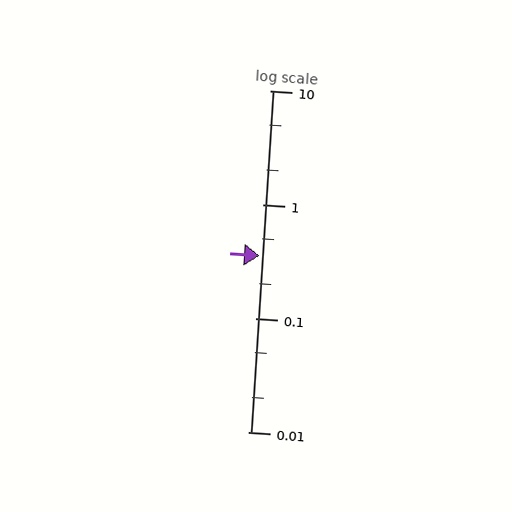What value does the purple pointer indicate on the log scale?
The pointer indicates approximately 0.35.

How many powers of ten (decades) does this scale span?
The scale spans 3 decades, from 0.01 to 10.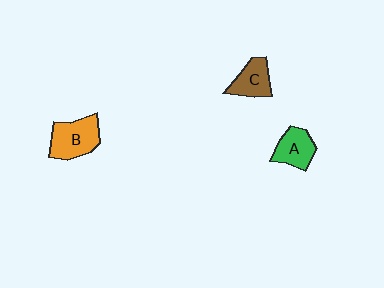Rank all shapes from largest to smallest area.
From largest to smallest: B (orange), A (green), C (brown).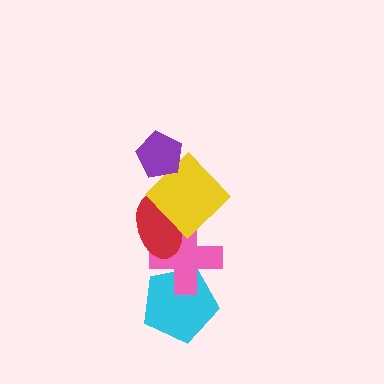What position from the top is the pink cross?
The pink cross is 4th from the top.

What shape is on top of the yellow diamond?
The purple pentagon is on top of the yellow diamond.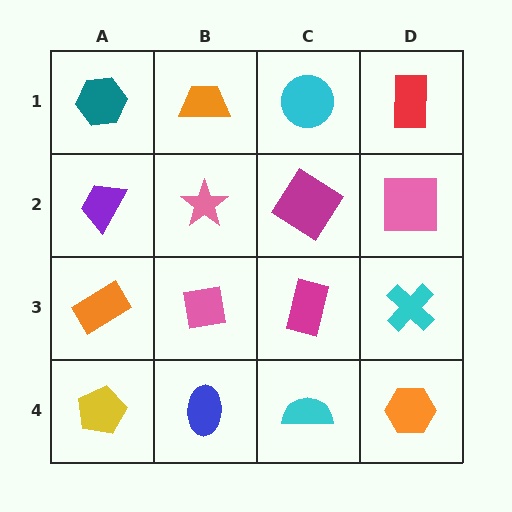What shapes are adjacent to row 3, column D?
A pink square (row 2, column D), an orange hexagon (row 4, column D), a magenta rectangle (row 3, column C).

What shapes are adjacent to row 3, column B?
A pink star (row 2, column B), a blue ellipse (row 4, column B), an orange rectangle (row 3, column A), a magenta rectangle (row 3, column C).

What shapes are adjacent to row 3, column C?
A magenta diamond (row 2, column C), a cyan semicircle (row 4, column C), a pink square (row 3, column B), a cyan cross (row 3, column D).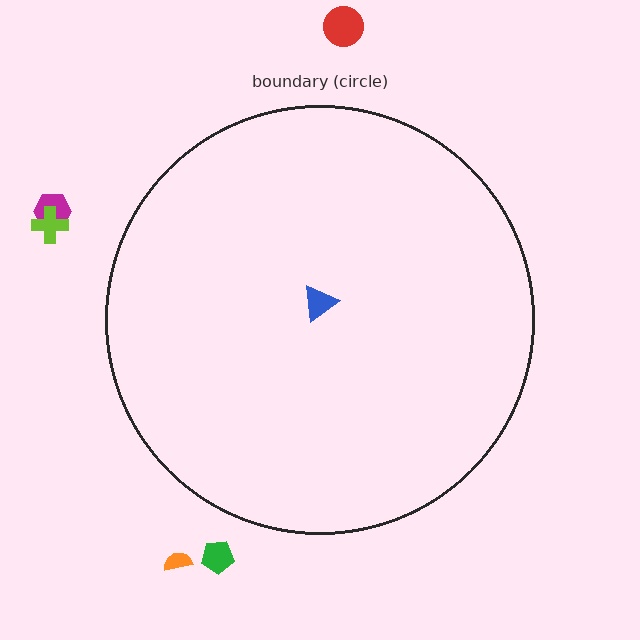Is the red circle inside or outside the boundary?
Outside.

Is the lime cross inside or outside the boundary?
Outside.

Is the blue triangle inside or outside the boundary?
Inside.